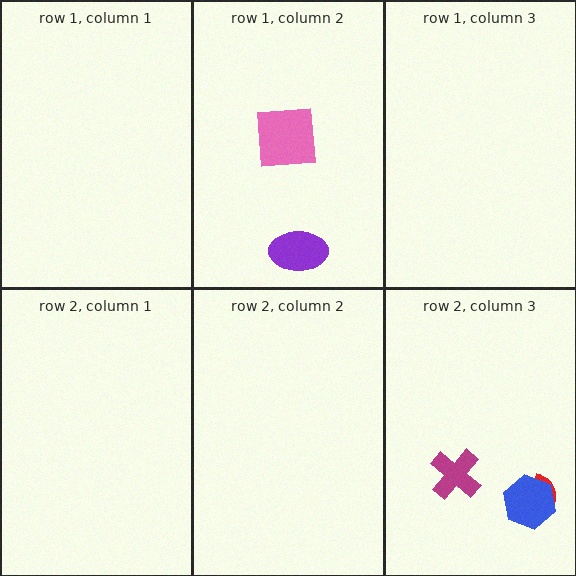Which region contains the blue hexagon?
The row 2, column 3 region.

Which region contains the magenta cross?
The row 2, column 3 region.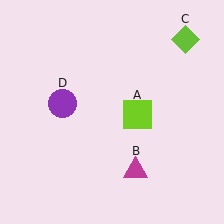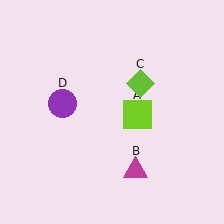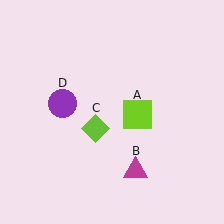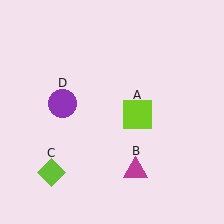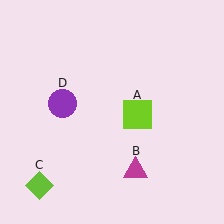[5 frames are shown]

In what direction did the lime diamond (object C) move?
The lime diamond (object C) moved down and to the left.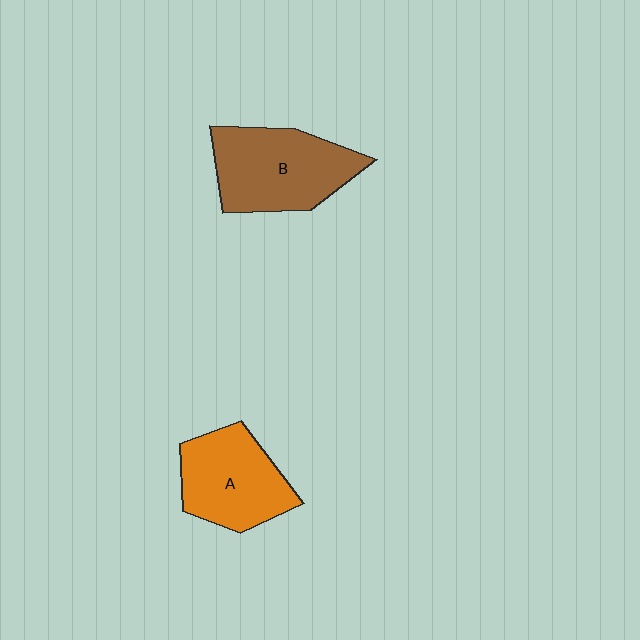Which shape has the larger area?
Shape B (brown).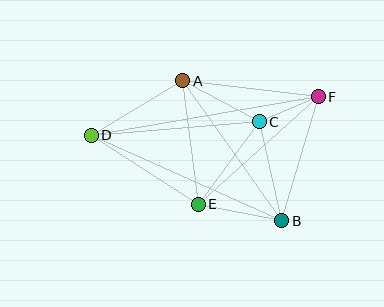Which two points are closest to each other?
Points C and F are closest to each other.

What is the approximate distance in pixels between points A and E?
The distance between A and E is approximately 124 pixels.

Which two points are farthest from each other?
Points D and F are farthest from each other.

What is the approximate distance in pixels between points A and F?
The distance between A and F is approximately 136 pixels.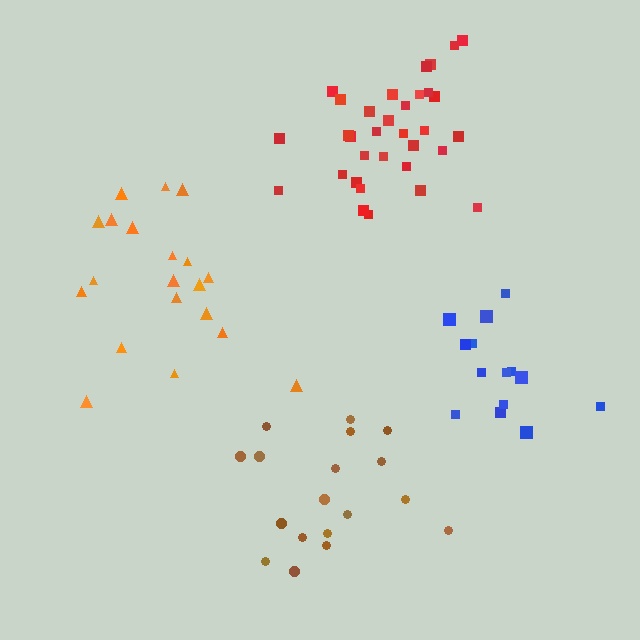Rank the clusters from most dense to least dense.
red, blue, orange, brown.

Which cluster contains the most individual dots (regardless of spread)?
Red (33).